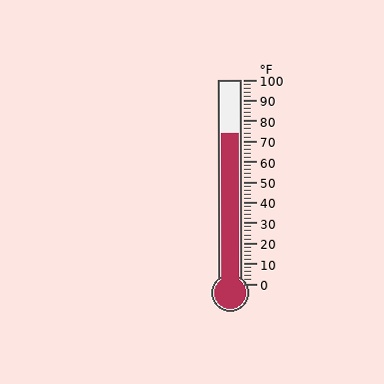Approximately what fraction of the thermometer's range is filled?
The thermometer is filled to approximately 75% of its range.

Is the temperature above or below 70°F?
The temperature is above 70°F.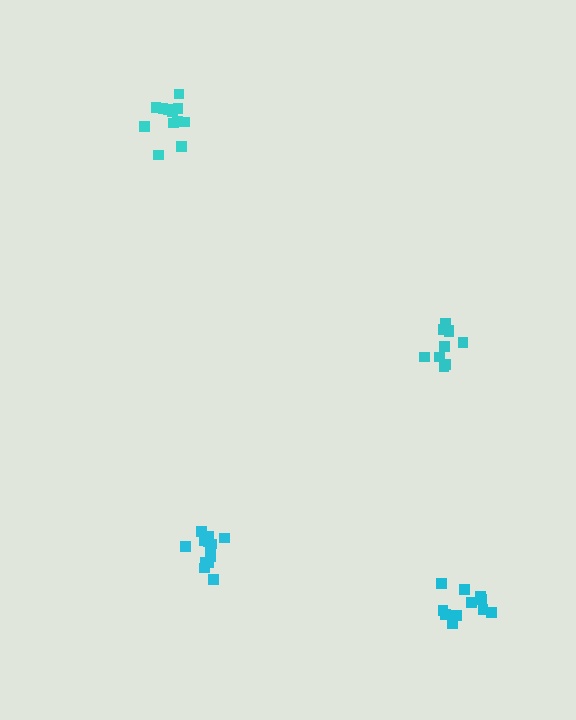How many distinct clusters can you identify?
There are 4 distinct clusters.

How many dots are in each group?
Group 1: 10 dots, Group 2: 12 dots, Group 3: 11 dots, Group 4: 13 dots (46 total).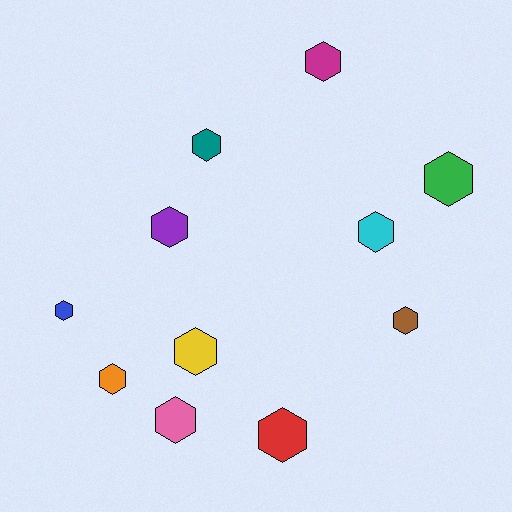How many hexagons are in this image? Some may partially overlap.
There are 11 hexagons.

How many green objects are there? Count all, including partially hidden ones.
There is 1 green object.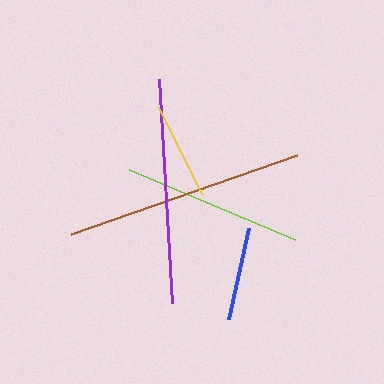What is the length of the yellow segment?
The yellow segment is approximately 97 pixels long.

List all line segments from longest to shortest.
From longest to shortest: brown, purple, lime, yellow, blue.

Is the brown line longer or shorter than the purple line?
The brown line is longer than the purple line.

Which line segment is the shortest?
The blue line is the shortest at approximately 93 pixels.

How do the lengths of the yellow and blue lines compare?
The yellow and blue lines are approximately the same length.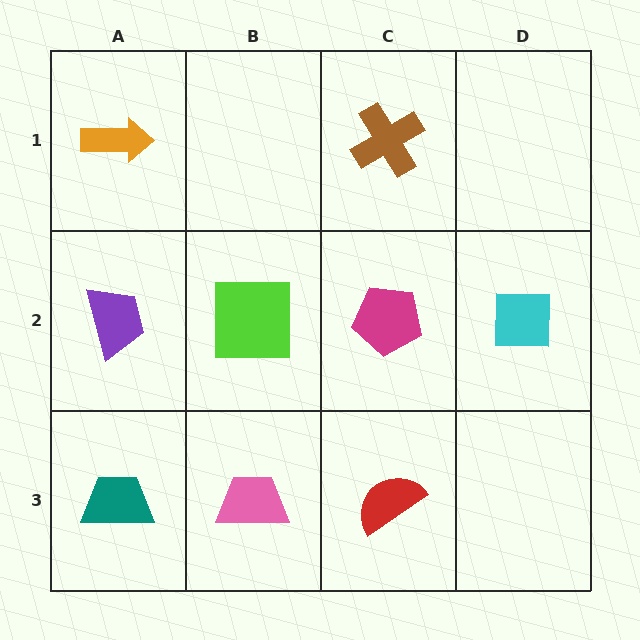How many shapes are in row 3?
3 shapes.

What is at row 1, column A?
An orange arrow.